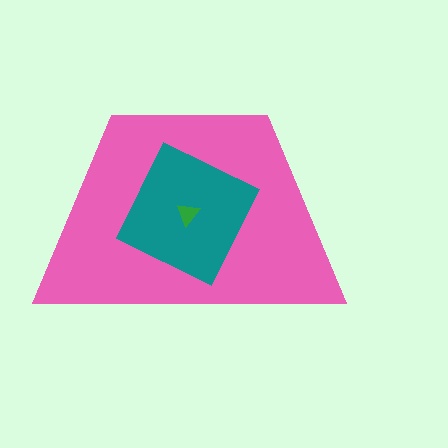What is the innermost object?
The green triangle.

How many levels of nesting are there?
3.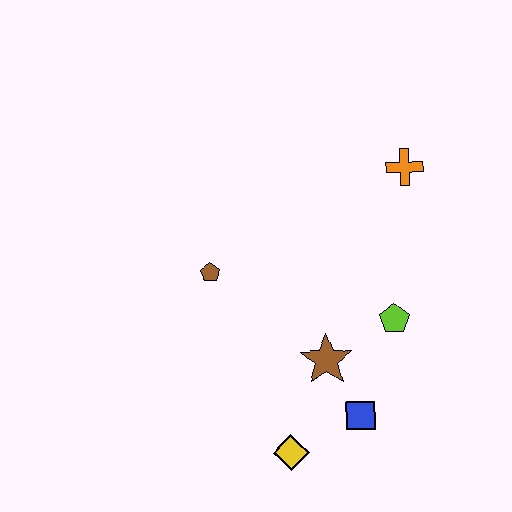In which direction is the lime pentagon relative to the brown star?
The lime pentagon is to the right of the brown star.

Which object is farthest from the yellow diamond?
The orange cross is farthest from the yellow diamond.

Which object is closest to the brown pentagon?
The brown star is closest to the brown pentagon.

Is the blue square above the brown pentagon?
No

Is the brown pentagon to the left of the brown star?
Yes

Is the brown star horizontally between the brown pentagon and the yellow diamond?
No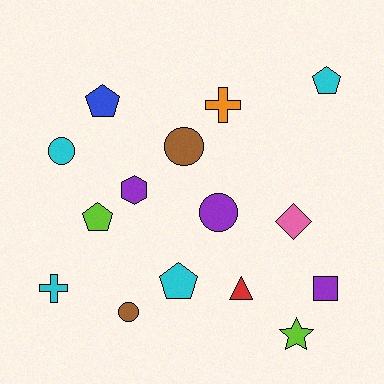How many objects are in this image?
There are 15 objects.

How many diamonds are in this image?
There is 1 diamond.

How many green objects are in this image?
There are no green objects.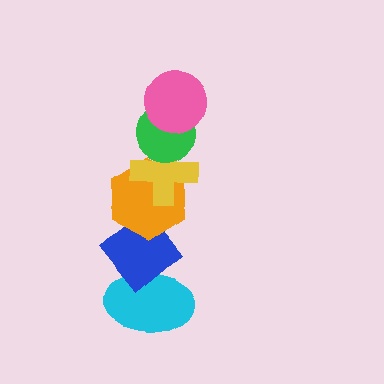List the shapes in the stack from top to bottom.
From top to bottom: the pink circle, the green circle, the yellow cross, the orange hexagon, the blue diamond, the cyan ellipse.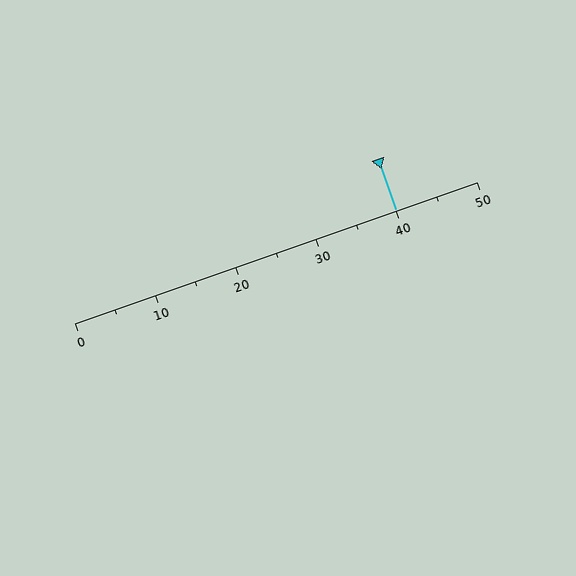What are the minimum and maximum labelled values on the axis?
The axis runs from 0 to 50.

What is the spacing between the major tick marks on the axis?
The major ticks are spaced 10 apart.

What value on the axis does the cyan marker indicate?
The marker indicates approximately 40.